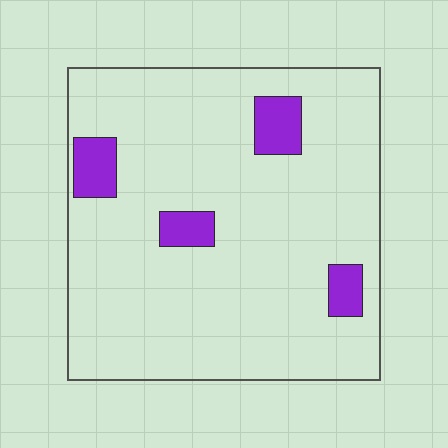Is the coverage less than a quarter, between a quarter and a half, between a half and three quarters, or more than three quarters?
Less than a quarter.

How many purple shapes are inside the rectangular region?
4.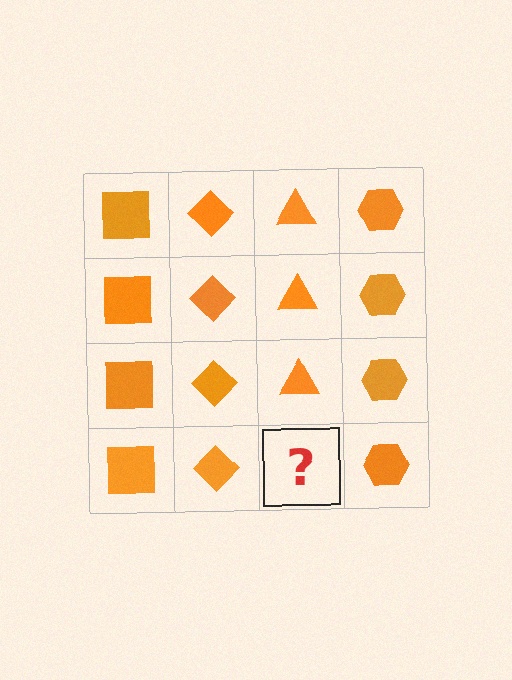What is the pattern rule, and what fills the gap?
The rule is that each column has a consistent shape. The gap should be filled with an orange triangle.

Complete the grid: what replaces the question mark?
The question mark should be replaced with an orange triangle.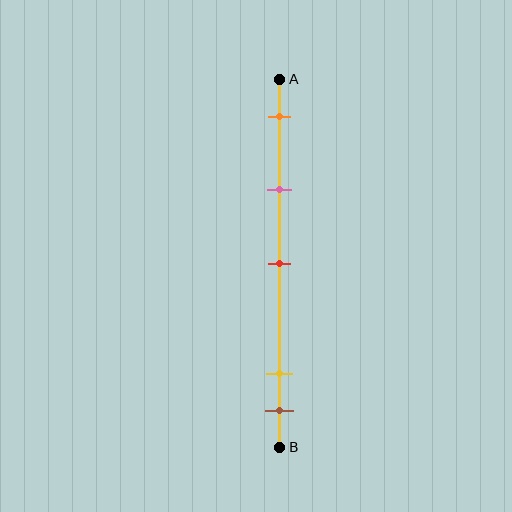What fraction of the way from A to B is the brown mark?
The brown mark is approximately 90% (0.9) of the way from A to B.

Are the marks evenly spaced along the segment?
No, the marks are not evenly spaced.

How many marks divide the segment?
There are 5 marks dividing the segment.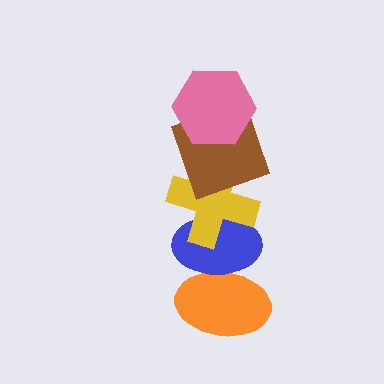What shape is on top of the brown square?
The pink hexagon is on top of the brown square.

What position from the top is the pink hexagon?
The pink hexagon is 1st from the top.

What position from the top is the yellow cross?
The yellow cross is 3rd from the top.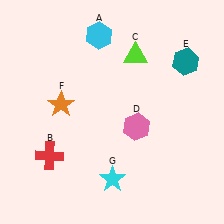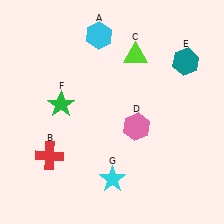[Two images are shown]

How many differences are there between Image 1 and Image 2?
There is 1 difference between the two images.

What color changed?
The star (F) changed from orange in Image 1 to green in Image 2.